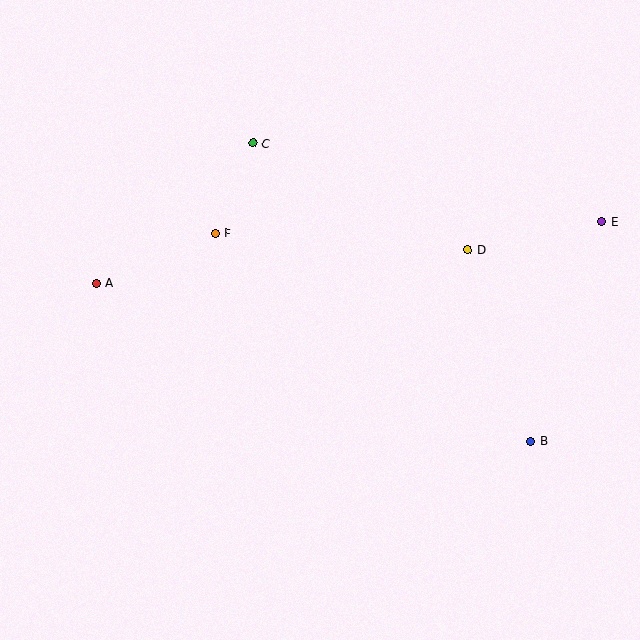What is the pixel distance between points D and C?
The distance between D and C is 240 pixels.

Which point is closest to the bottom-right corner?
Point B is closest to the bottom-right corner.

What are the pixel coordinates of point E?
Point E is at (602, 221).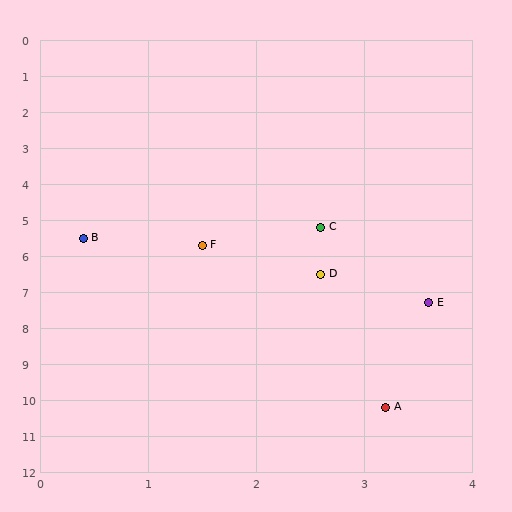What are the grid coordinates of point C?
Point C is at approximately (2.6, 5.2).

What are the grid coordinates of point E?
Point E is at approximately (3.6, 7.3).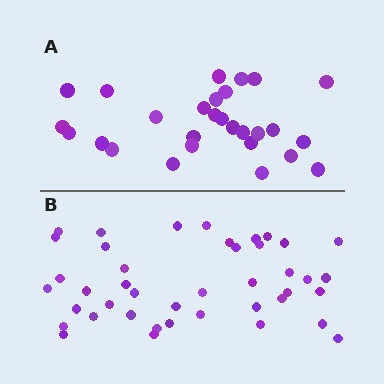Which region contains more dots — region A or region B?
Region B (the bottom region) has more dots.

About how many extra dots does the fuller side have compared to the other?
Region B has approximately 15 more dots than region A.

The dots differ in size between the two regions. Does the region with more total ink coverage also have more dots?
No. Region A has more total ink coverage because its dots are larger, but region B actually contains more individual dots. Total area can be misleading — the number of items is what matters here.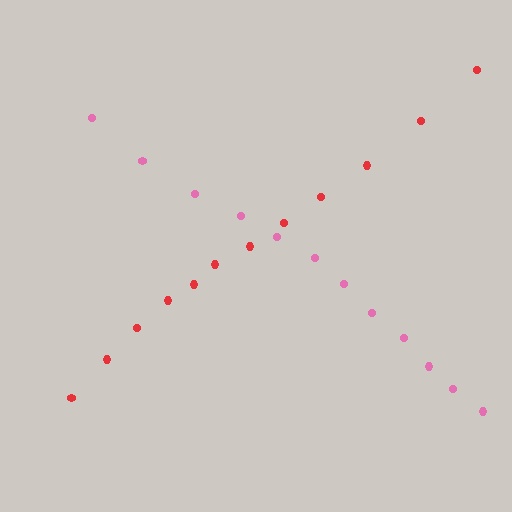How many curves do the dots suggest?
There are 2 distinct paths.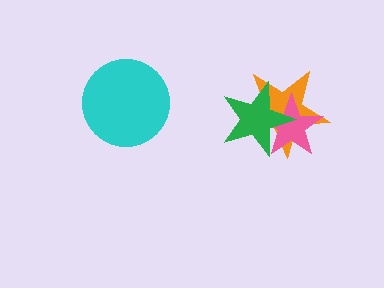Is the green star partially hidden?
No, no other shape covers it.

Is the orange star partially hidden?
Yes, it is partially covered by another shape.